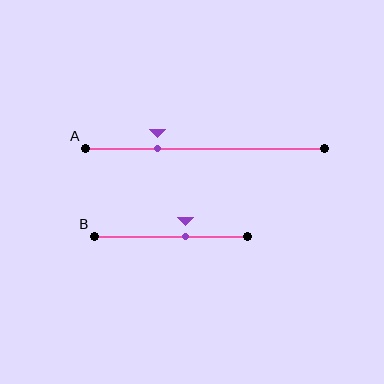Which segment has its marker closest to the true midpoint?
Segment B has its marker closest to the true midpoint.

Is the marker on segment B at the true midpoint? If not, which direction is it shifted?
No, the marker on segment B is shifted to the right by about 10% of the segment length.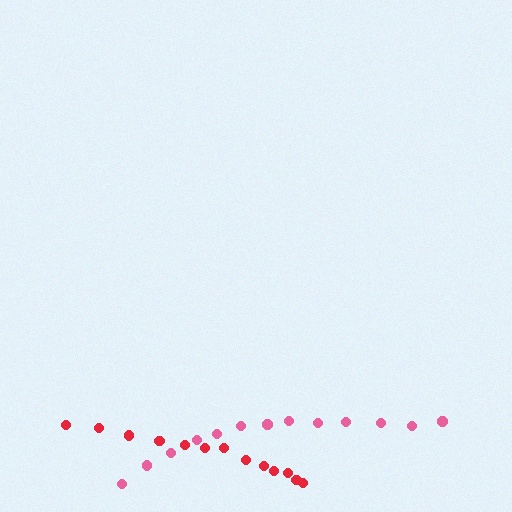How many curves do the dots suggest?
There are 2 distinct paths.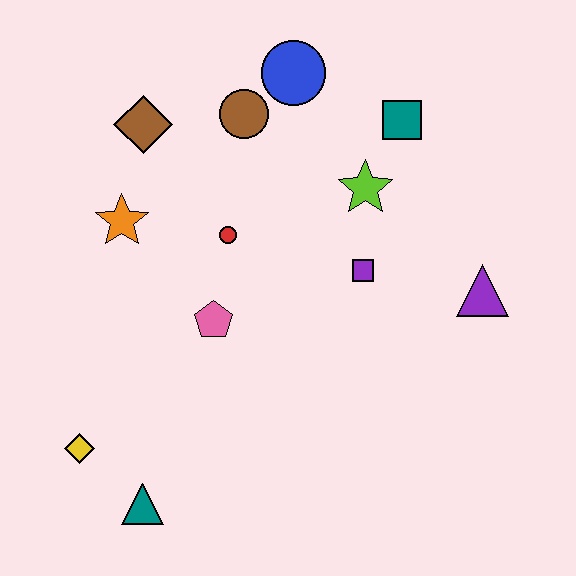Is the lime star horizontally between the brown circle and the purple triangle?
Yes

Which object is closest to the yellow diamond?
The teal triangle is closest to the yellow diamond.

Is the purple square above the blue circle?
No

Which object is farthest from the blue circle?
The teal triangle is farthest from the blue circle.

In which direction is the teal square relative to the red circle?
The teal square is to the right of the red circle.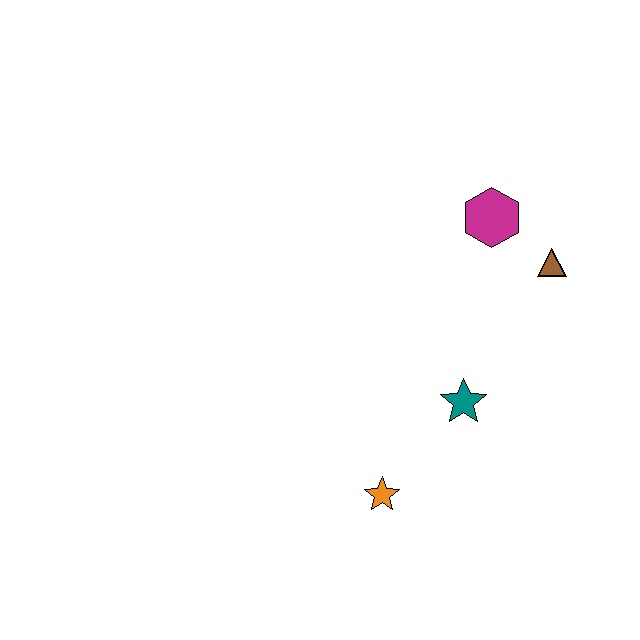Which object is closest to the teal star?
The orange star is closest to the teal star.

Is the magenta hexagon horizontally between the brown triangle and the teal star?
Yes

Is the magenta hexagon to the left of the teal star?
No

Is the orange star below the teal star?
Yes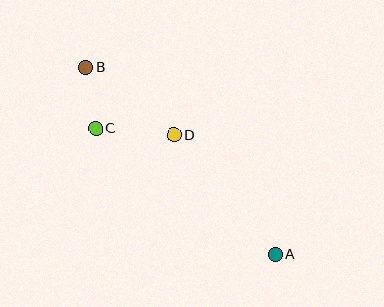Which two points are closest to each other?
Points B and C are closest to each other.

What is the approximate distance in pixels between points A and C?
The distance between A and C is approximately 220 pixels.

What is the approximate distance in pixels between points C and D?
The distance between C and D is approximately 78 pixels.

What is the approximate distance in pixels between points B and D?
The distance between B and D is approximately 111 pixels.